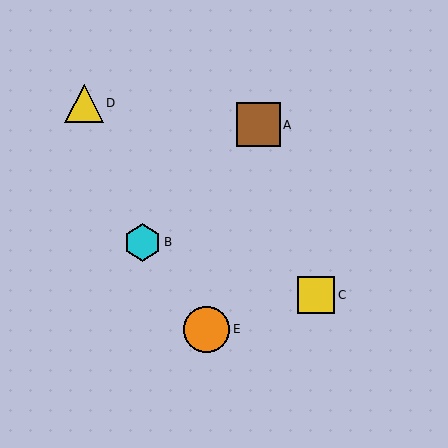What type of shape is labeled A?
Shape A is a brown square.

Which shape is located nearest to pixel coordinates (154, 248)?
The cyan hexagon (labeled B) at (143, 242) is nearest to that location.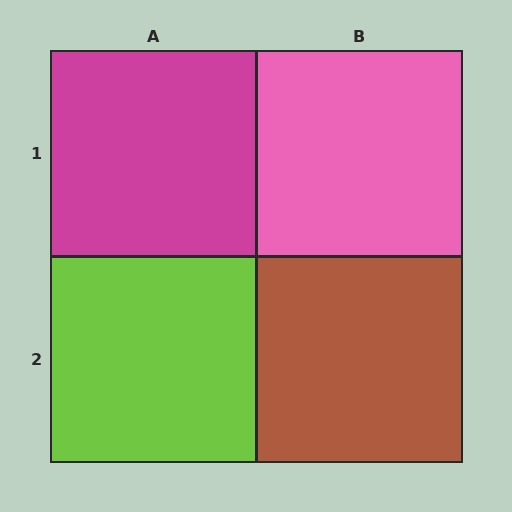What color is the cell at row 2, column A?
Lime.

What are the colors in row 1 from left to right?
Magenta, pink.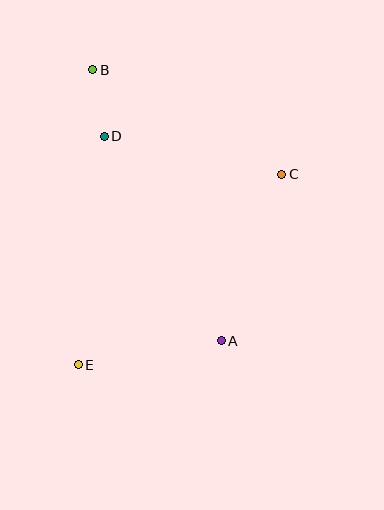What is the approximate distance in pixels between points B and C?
The distance between B and C is approximately 216 pixels.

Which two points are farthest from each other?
Points A and B are farthest from each other.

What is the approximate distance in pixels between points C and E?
The distance between C and E is approximately 279 pixels.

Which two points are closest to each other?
Points B and D are closest to each other.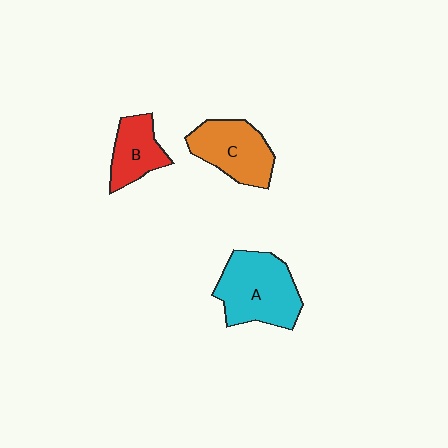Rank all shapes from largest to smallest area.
From largest to smallest: A (cyan), C (orange), B (red).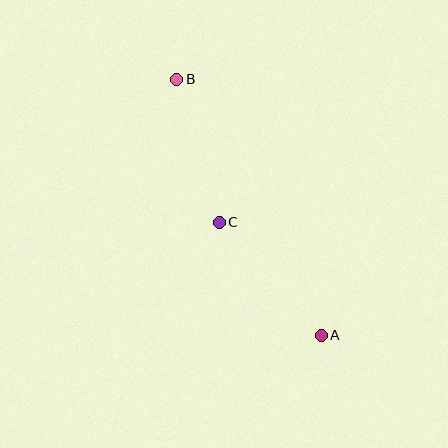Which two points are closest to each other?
Points B and C are closest to each other.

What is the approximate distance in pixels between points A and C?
The distance between A and C is approximately 152 pixels.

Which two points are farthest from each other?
Points A and B are farthest from each other.